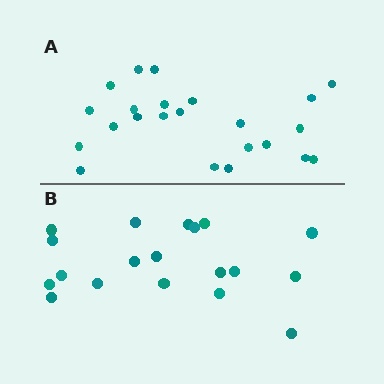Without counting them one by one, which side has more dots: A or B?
Region A (the top region) has more dots.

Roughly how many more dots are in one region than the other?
Region A has about 4 more dots than region B.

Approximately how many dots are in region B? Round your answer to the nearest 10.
About 20 dots. (The exact count is 19, which rounds to 20.)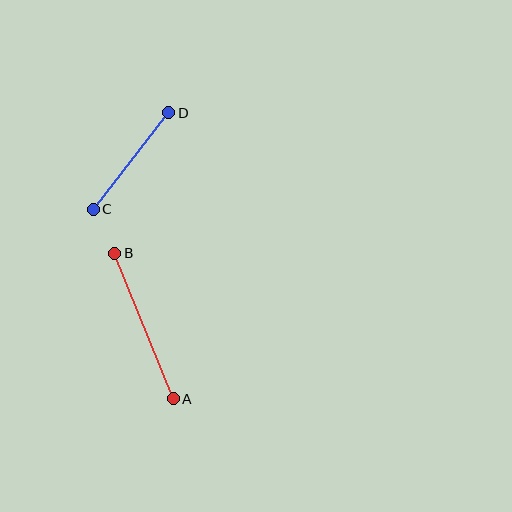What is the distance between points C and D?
The distance is approximately 122 pixels.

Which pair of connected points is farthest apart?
Points A and B are farthest apart.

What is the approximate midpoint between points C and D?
The midpoint is at approximately (131, 161) pixels.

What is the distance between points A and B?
The distance is approximately 157 pixels.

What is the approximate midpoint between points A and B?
The midpoint is at approximately (144, 326) pixels.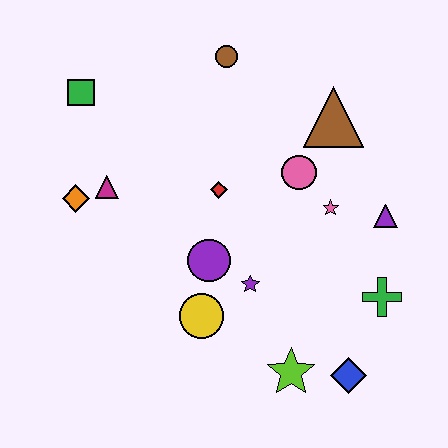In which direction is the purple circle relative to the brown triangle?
The purple circle is below the brown triangle.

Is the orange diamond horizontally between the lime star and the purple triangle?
No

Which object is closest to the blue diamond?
The lime star is closest to the blue diamond.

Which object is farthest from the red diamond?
The blue diamond is farthest from the red diamond.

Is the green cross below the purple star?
Yes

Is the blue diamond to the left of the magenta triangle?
No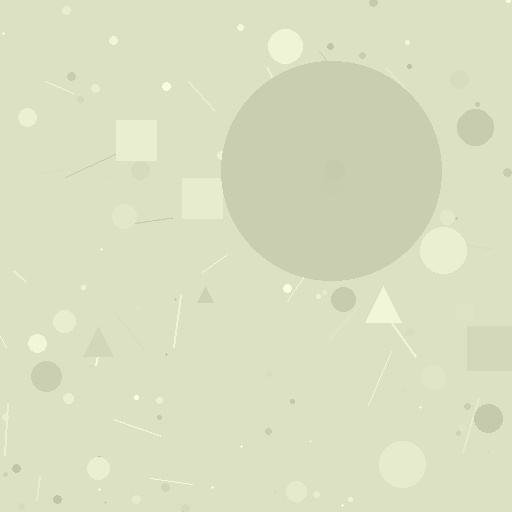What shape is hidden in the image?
A circle is hidden in the image.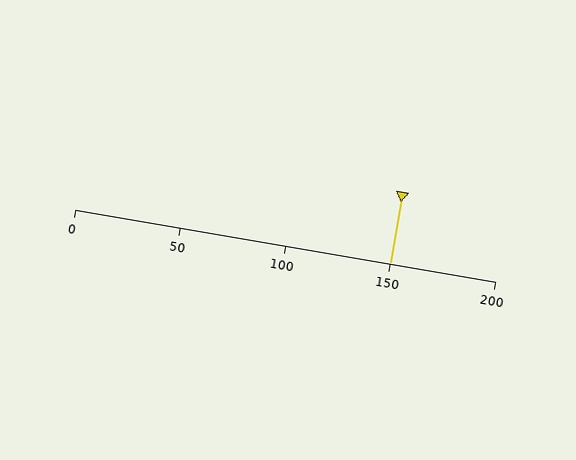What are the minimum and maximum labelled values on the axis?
The axis runs from 0 to 200.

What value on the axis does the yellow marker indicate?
The marker indicates approximately 150.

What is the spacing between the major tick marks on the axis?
The major ticks are spaced 50 apart.